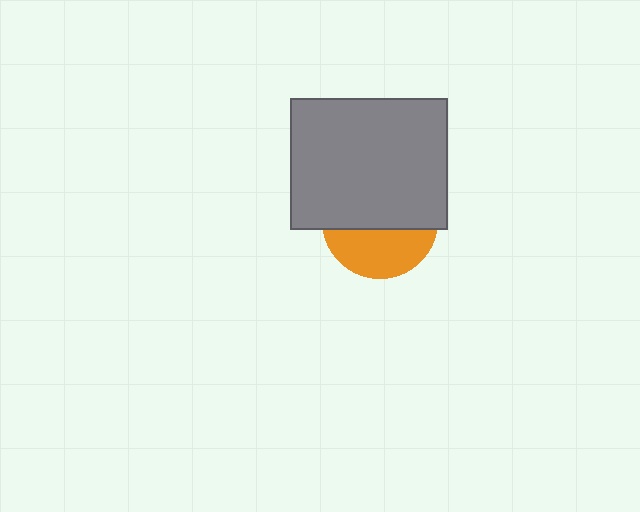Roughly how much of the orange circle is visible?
A small part of it is visible (roughly 41%).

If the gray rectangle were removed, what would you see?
You would see the complete orange circle.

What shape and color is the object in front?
The object in front is a gray rectangle.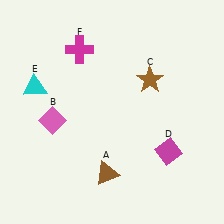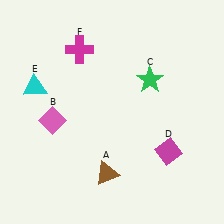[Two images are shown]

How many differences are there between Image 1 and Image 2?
There is 1 difference between the two images.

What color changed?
The star (C) changed from brown in Image 1 to green in Image 2.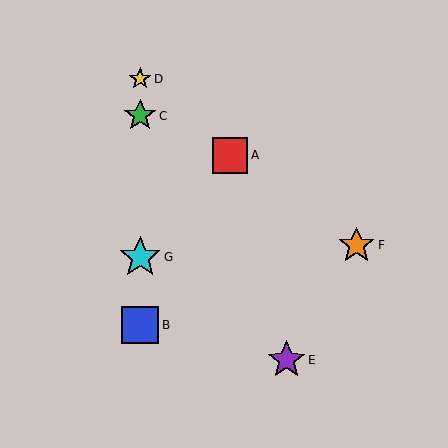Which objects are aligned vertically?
Objects B, C, D, G are aligned vertically.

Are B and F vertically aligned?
No, B is at x≈140 and F is at x≈356.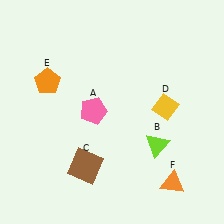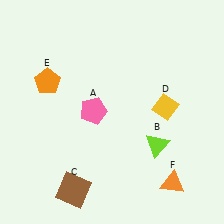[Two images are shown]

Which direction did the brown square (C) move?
The brown square (C) moved down.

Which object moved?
The brown square (C) moved down.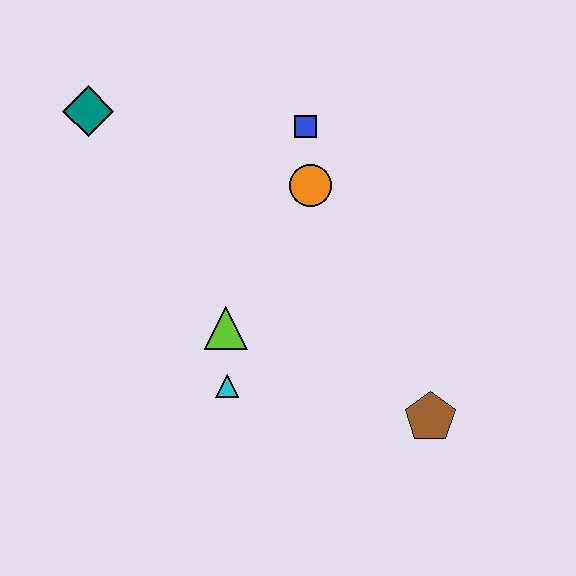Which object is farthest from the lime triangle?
The teal diamond is farthest from the lime triangle.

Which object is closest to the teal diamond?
The blue square is closest to the teal diamond.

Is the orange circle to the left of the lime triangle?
No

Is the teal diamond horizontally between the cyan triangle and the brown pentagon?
No